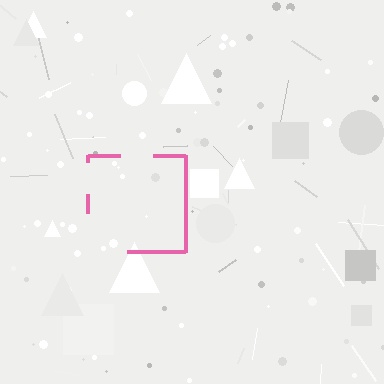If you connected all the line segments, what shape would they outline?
They would outline a square.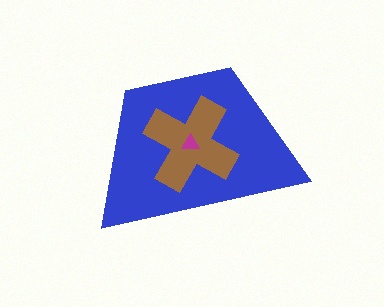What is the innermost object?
The magenta triangle.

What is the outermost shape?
The blue trapezoid.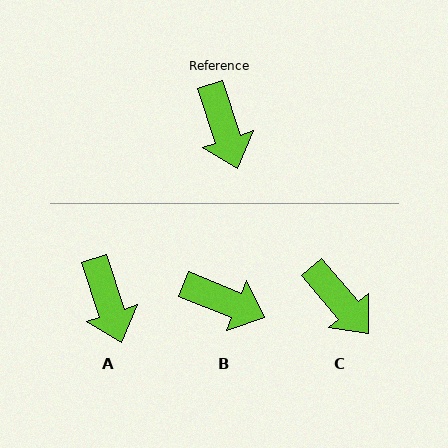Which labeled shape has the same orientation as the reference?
A.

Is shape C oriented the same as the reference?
No, it is off by about 23 degrees.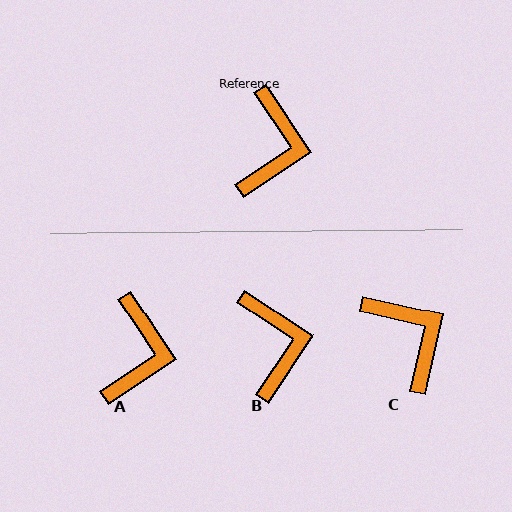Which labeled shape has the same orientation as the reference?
A.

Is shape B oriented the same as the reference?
No, it is off by about 23 degrees.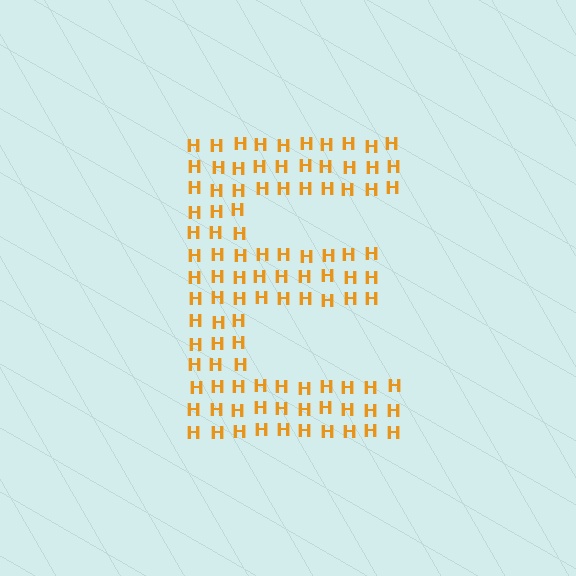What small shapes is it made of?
It is made of small letter H's.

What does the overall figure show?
The overall figure shows the letter E.